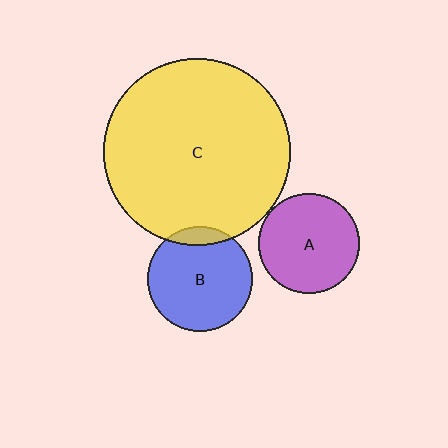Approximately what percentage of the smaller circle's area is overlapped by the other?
Approximately 10%.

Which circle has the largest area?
Circle C (yellow).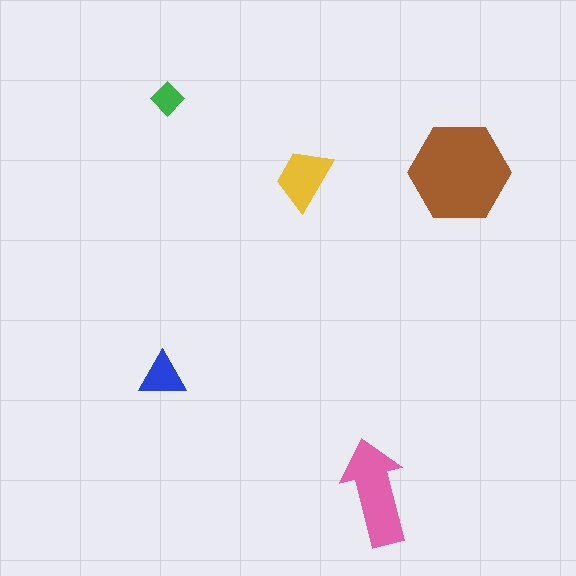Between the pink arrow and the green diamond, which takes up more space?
The pink arrow.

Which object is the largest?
The brown hexagon.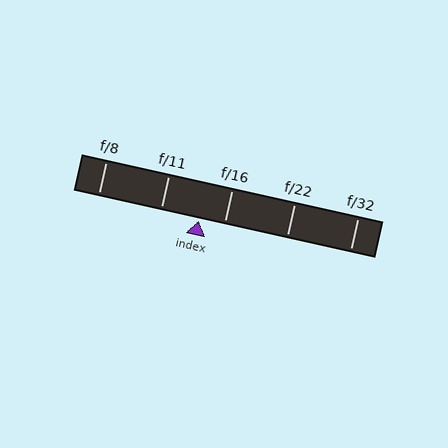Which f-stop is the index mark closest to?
The index mark is closest to f/16.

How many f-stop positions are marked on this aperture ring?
There are 5 f-stop positions marked.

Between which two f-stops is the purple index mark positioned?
The index mark is between f/11 and f/16.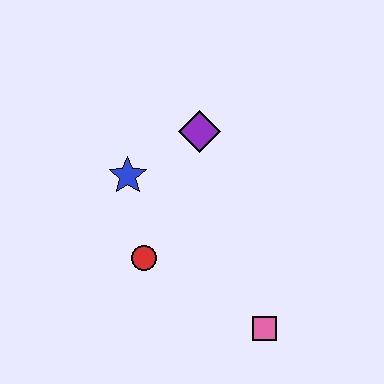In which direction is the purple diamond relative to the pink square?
The purple diamond is above the pink square.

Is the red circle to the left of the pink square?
Yes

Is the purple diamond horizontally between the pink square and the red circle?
Yes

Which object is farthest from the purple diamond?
The pink square is farthest from the purple diamond.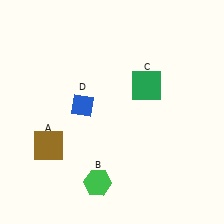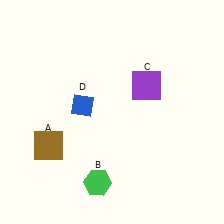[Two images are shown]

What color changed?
The square (C) changed from green in Image 1 to purple in Image 2.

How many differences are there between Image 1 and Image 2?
There is 1 difference between the two images.